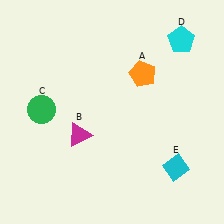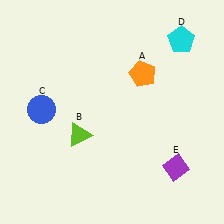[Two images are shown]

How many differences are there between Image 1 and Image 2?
There are 3 differences between the two images.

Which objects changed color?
B changed from magenta to lime. C changed from green to blue. E changed from cyan to purple.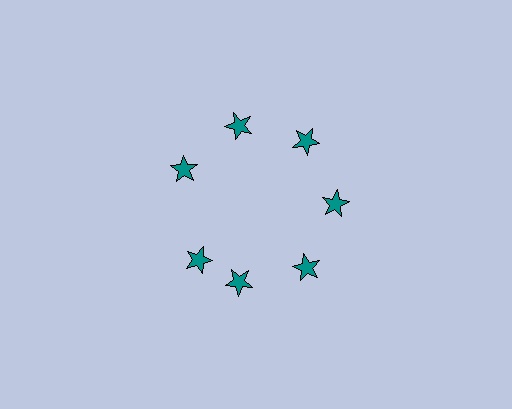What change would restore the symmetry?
The symmetry would be restored by rotating it back into even spacing with its neighbors so that all 7 stars sit at equal angles and equal distance from the center.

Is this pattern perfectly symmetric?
No. The 7 teal stars are arranged in a ring, but one element near the 8 o'clock position is rotated out of alignment along the ring, breaking the 7-fold rotational symmetry.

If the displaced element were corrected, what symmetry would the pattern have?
It would have 7-fold rotational symmetry — the pattern would map onto itself every 51 degrees.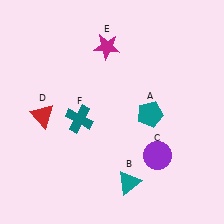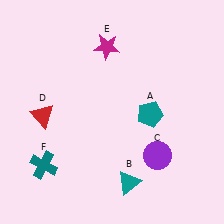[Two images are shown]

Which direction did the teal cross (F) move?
The teal cross (F) moved down.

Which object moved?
The teal cross (F) moved down.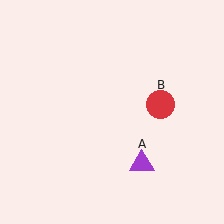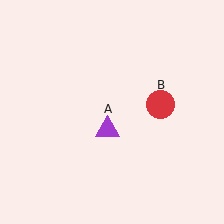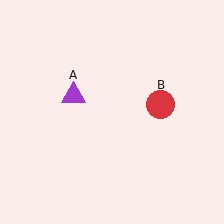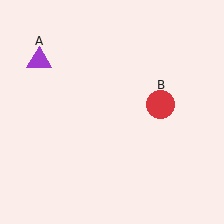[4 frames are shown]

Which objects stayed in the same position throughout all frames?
Red circle (object B) remained stationary.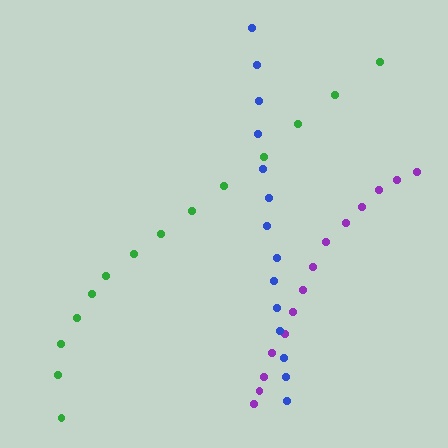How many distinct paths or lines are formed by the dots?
There are 3 distinct paths.